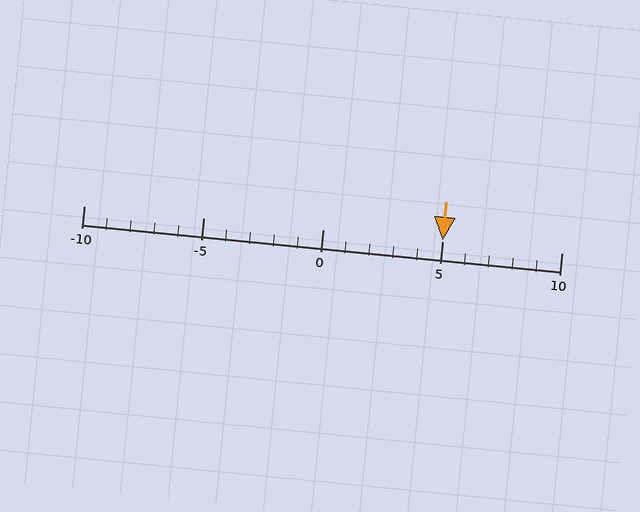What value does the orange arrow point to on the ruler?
The orange arrow points to approximately 5.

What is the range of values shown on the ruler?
The ruler shows values from -10 to 10.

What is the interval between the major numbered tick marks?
The major tick marks are spaced 5 units apart.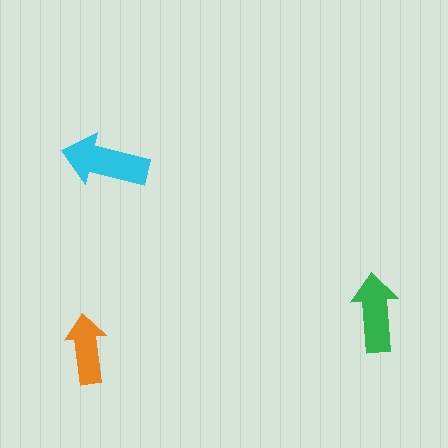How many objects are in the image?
There are 3 objects in the image.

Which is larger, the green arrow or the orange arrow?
The green one.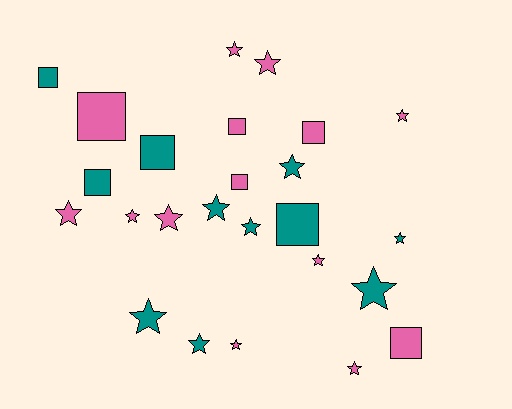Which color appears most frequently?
Pink, with 14 objects.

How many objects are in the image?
There are 25 objects.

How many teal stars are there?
There are 7 teal stars.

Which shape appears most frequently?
Star, with 16 objects.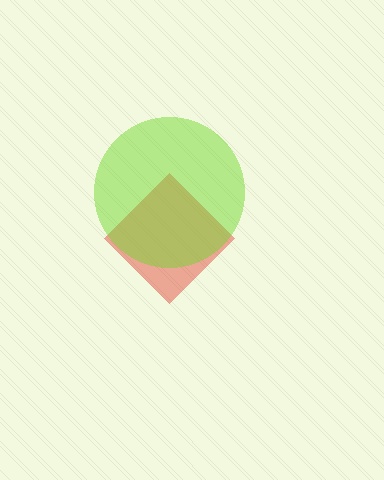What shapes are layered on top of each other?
The layered shapes are: a red diamond, a lime circle.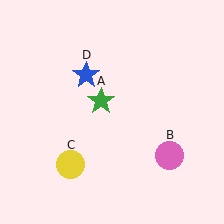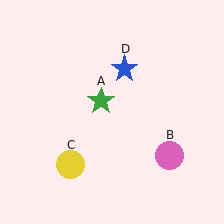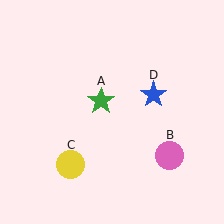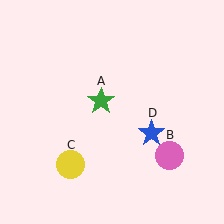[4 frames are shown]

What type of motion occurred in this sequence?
The blue star (object D) rotated clockwise around the center of the scene.